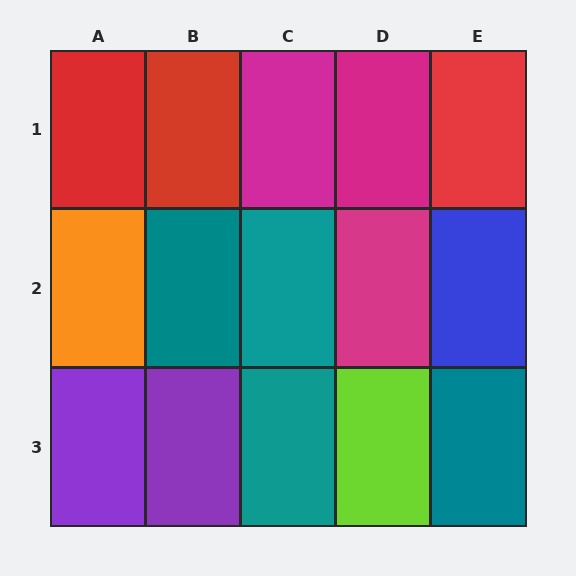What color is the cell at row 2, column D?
Magenta.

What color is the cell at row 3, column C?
Teal.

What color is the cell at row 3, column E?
Teal.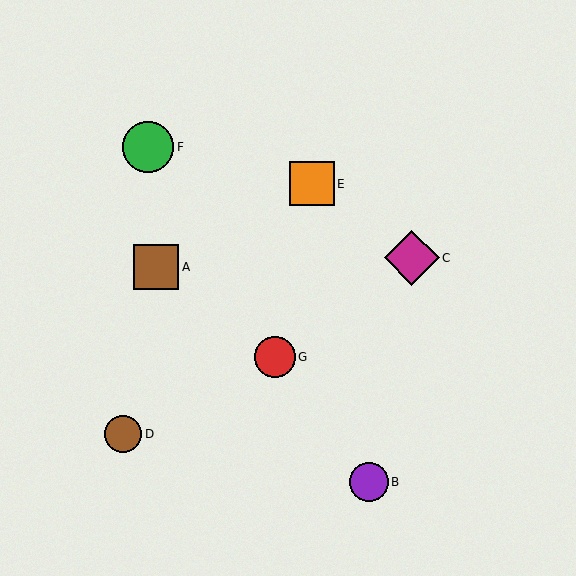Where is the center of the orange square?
The center of the orange square is at (312, 184).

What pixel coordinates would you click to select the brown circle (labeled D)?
Click at (123, 434) to select the brown circle D.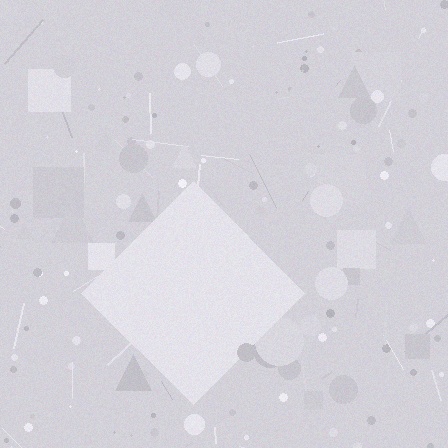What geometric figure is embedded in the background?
A diamond is embedded in the background.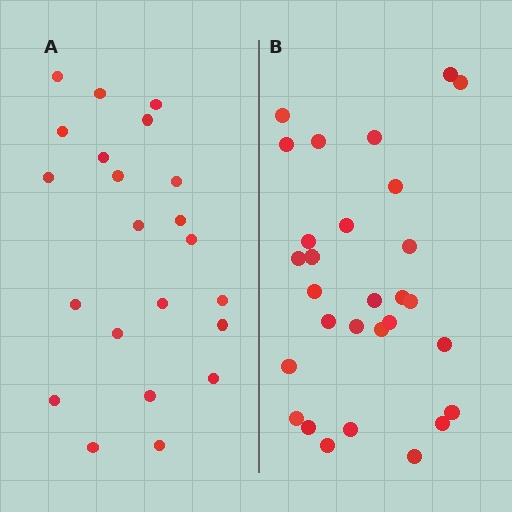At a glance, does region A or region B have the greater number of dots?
Region B (the right region) has more dots.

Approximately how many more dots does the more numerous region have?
Region B has roughly 8 or so more dots than region A.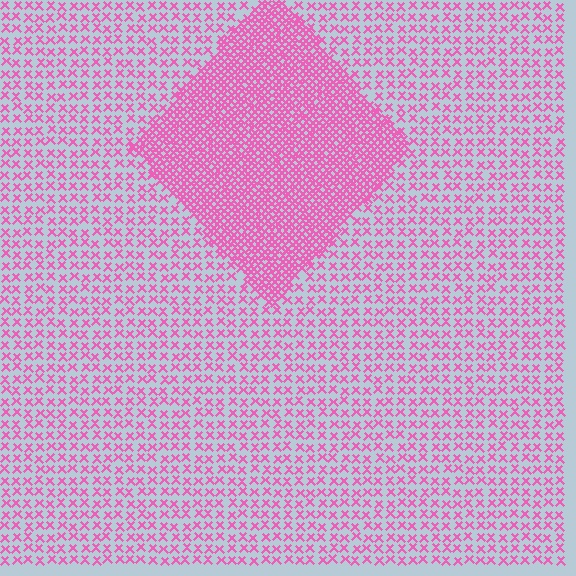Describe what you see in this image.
The image contains small pink elements arranged at two different densities. A diamond-shaped region is visible where the elements are more densely packed than the surrounding area.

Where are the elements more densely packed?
The elements are more densely packed inside the diamond boundary.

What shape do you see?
I see a diamond.